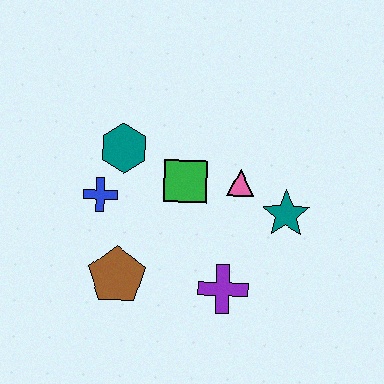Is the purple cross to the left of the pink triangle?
Yes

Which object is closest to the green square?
The pink triangle is closest to the green square.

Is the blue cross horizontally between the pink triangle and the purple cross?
No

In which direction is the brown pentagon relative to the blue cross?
The brown pentagon is below the blue cross.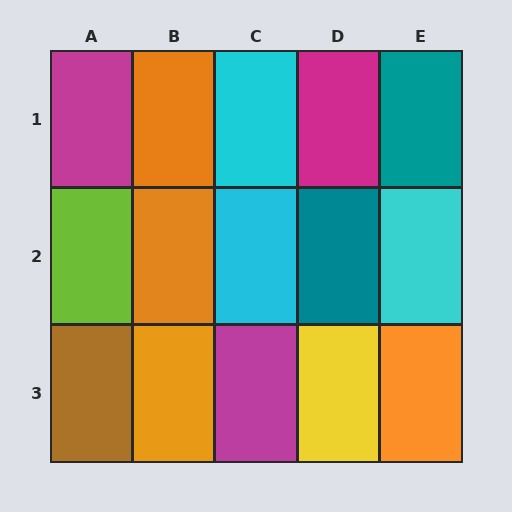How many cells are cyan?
3 cells are cyan.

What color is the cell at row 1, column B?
Orange.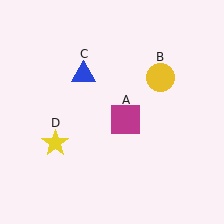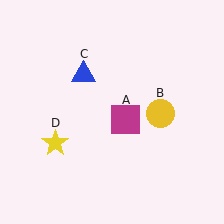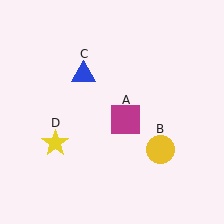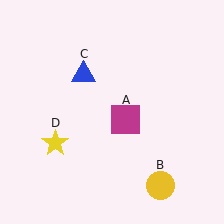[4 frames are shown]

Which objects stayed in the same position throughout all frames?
Magenta square (object A) and blue triangle (object C) and yellow star (object D) remained stationary.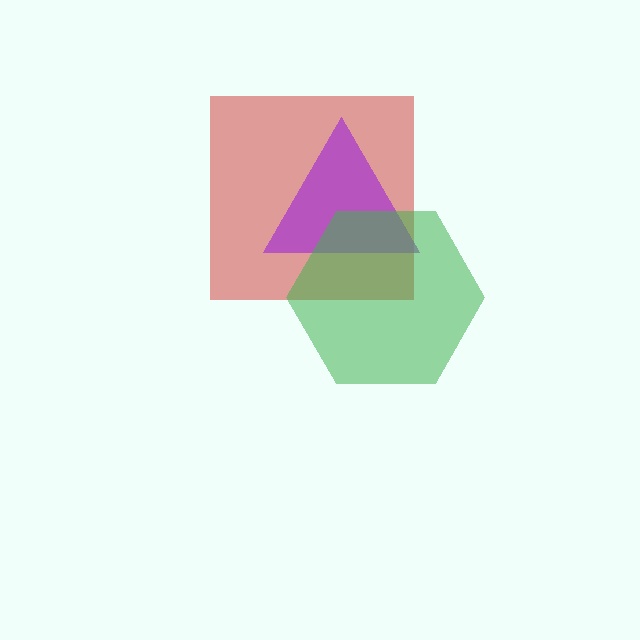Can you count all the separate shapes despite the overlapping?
Yes, there are 3 separate shapes.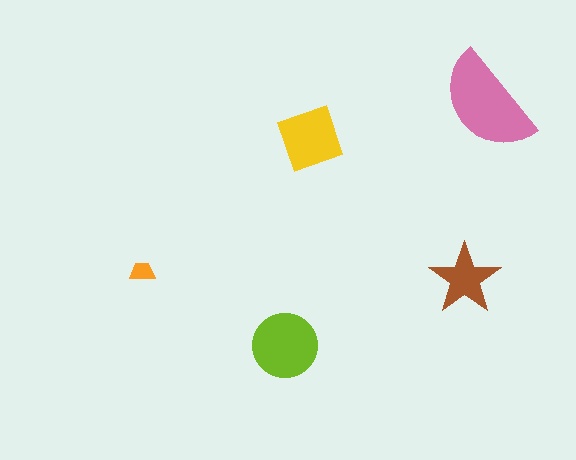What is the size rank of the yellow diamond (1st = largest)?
3rd.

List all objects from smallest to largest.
The orange trapezoid, the brown star, the yellow diamond, the lime circle, the pink semicircle.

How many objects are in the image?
There are 5 objects in the image.